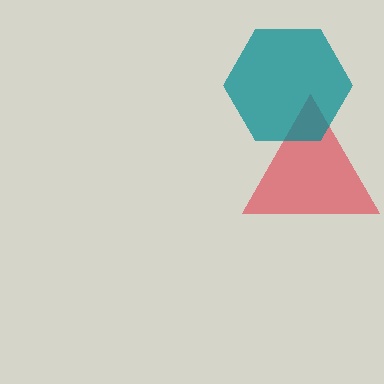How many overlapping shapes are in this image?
There are 2 overlapping shapes in the image.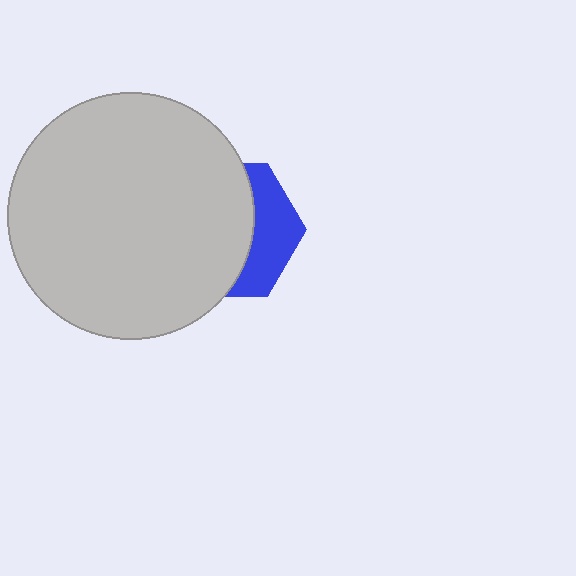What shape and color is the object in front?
The object in front is a light gray circle.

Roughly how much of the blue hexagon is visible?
A small part of it is visible (roughly 34%).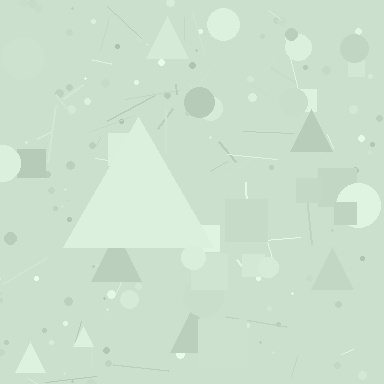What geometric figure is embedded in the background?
A triangle is embedded in the background.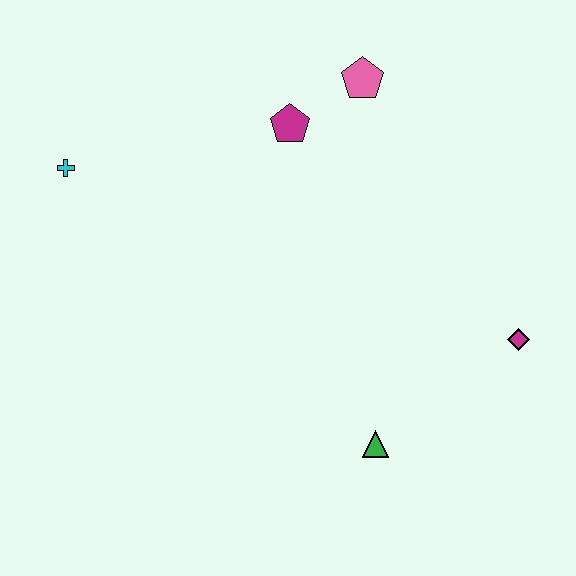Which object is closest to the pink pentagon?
The magenta pentagon is closest to the pink pentagon.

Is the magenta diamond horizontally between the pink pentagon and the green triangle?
No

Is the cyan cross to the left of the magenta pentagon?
Yes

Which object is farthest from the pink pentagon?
The green triangle is farthest from the pink pentagon.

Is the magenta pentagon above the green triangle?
Yes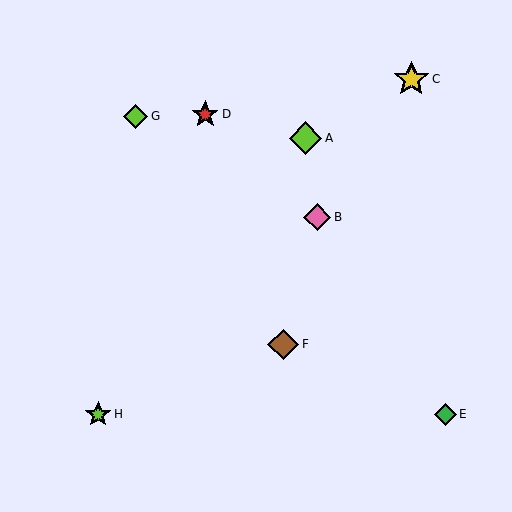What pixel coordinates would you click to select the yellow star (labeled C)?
Click at (411, 79) to select the yellow star C.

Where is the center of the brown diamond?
The center of the brown diamond is at (283, 344).